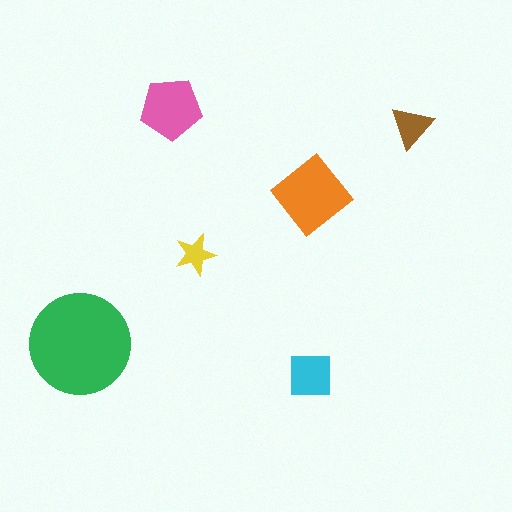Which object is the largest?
The green circle.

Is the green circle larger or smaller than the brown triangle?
Larger.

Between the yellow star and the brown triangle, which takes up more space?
The brown triangle.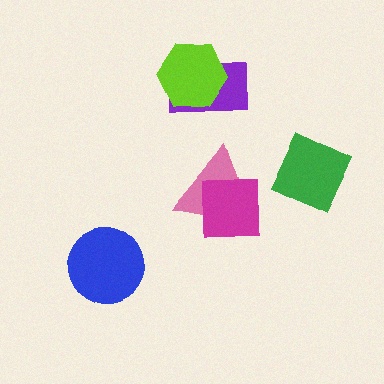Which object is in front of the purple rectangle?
The lime hexagon is in front of the purple rectangle.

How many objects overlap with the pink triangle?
1 object overlaps with the pink triangle.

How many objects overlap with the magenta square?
1 object overlaps with the magenta square.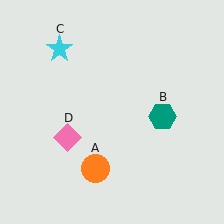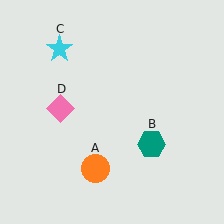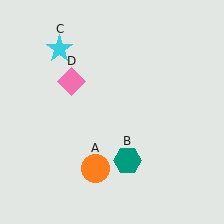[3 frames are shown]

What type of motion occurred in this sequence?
The teal hexagon (object B), pink diamond (object D) rotated clockwise around the center of the scene.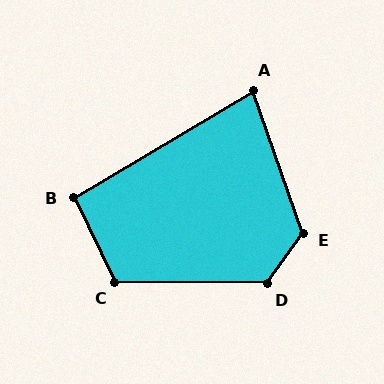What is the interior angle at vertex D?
Approximately 125 degrees (obtuse).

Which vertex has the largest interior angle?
E, at approximately 125 degrees.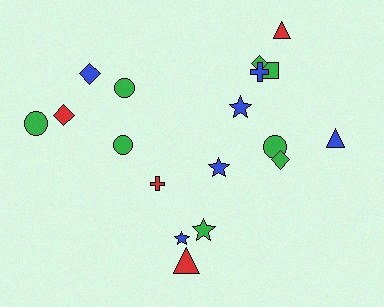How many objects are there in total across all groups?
There are 18 objects.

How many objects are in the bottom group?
There are 6 objects.